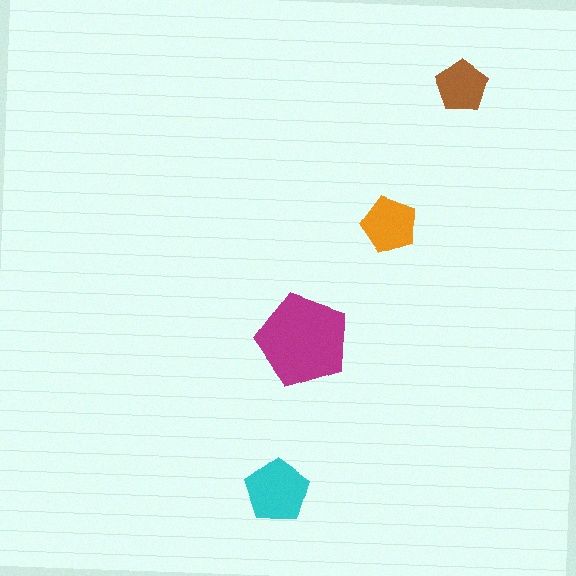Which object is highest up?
The brown pentagon is topmost.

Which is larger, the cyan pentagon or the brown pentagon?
The cyan one.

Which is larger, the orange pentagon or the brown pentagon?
The orange one.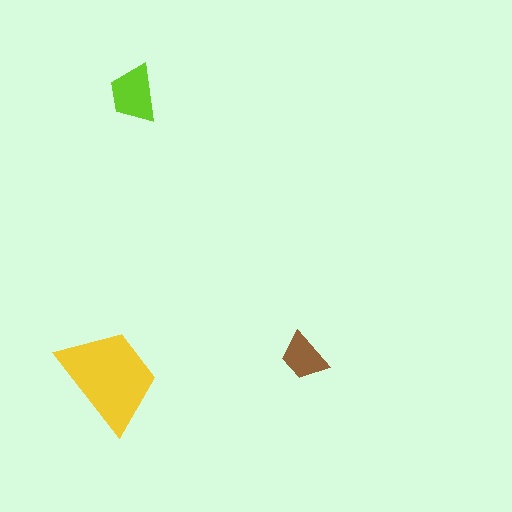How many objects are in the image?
There are 3 objects in the image.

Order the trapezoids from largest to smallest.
the yellow one, the lime one, the brown one.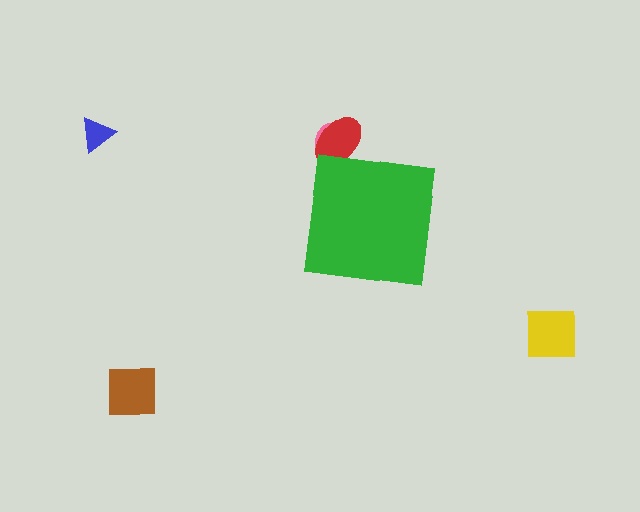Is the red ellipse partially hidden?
Yes, the red ellipse is partially hidden behind the green square.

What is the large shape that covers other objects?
A green square.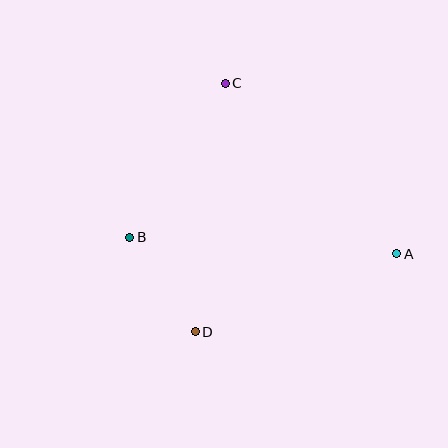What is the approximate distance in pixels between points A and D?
The distance between A and D is approximately 216 pixels.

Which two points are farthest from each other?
Points A and B are farthest from each other.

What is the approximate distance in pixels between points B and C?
The distance between B and C is approximately 181 pixels.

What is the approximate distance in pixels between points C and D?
The distance between C and D is approximately 250 pixels.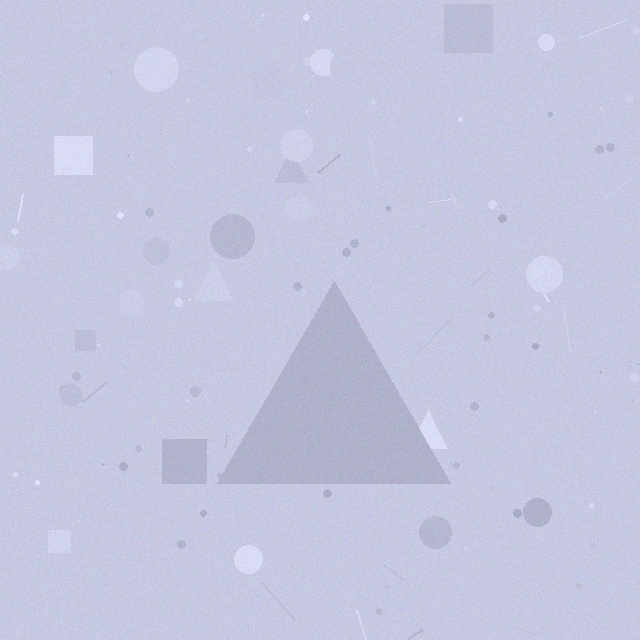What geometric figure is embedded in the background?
A triangle is embedded in the background.